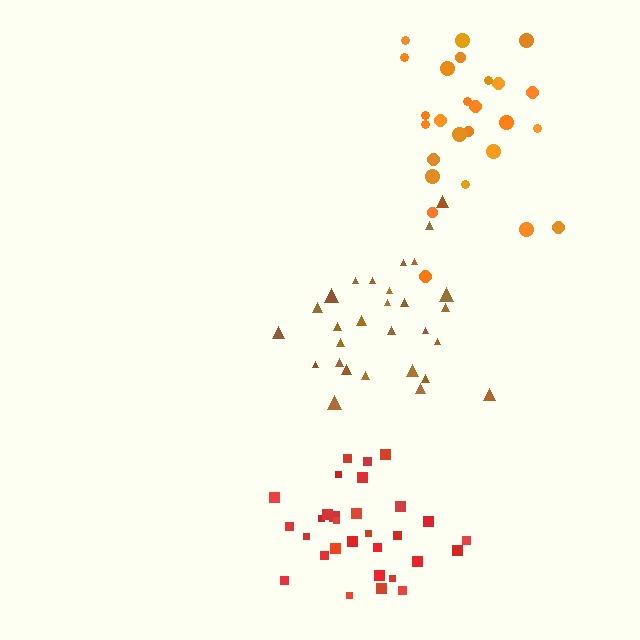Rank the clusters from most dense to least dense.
red, brown, orange.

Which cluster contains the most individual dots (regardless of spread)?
Red (30).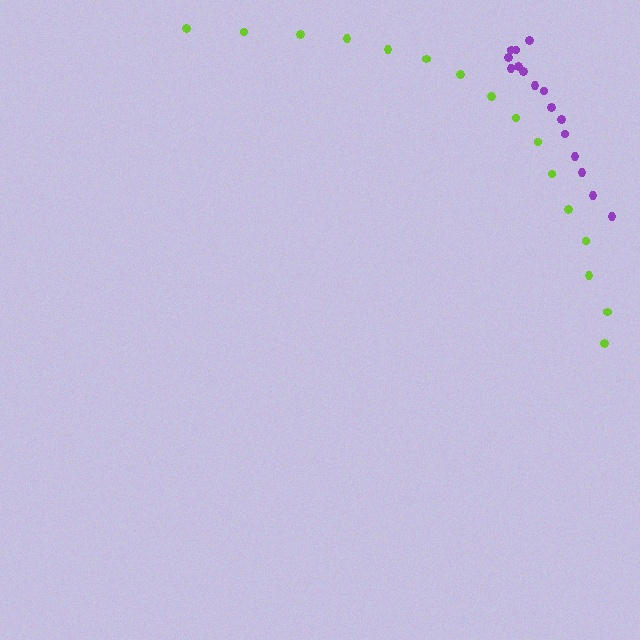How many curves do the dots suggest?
There are 2 distinct paths.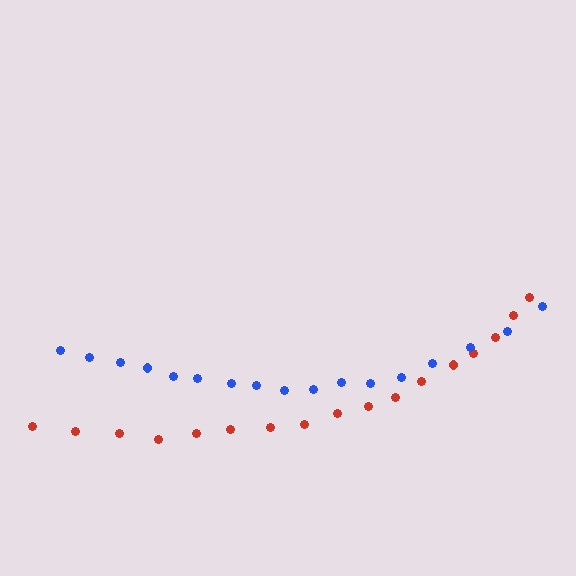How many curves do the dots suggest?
There are 2 distinct paths.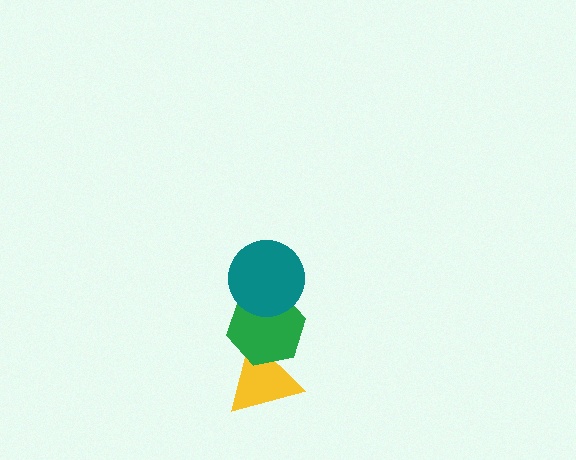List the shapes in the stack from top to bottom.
From top to bottom: the teal circle, the green hexagon, the yellow triangle.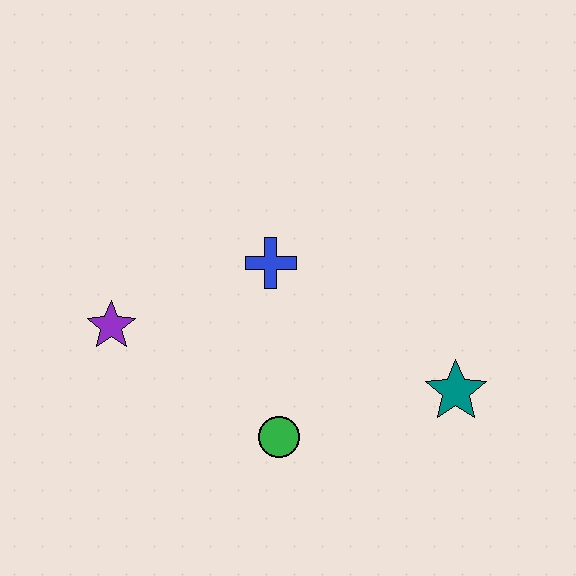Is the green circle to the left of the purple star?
No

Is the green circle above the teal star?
No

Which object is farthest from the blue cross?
The teal star is farthest from the blue cross.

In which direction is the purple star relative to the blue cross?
The purple star is to the left of the blue cross.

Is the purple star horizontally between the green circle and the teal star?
No